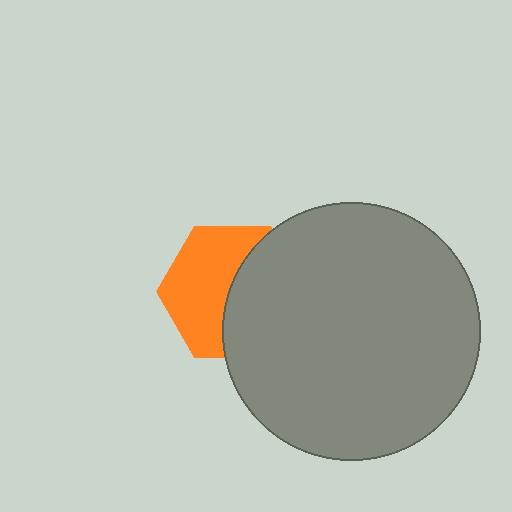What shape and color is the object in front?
The object in front is a gray circle.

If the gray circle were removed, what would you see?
You would see the complete orange hexagon.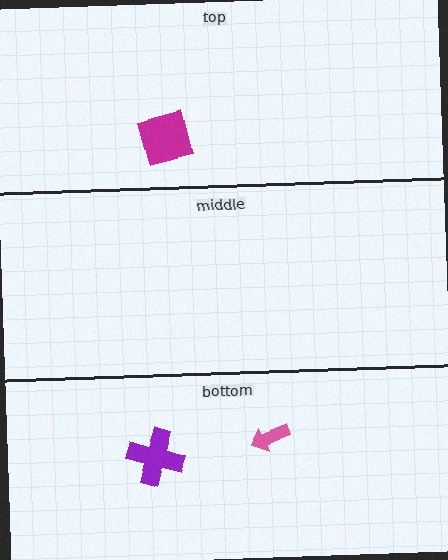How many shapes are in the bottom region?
2.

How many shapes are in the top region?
1.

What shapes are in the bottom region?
The pink arrow, the purple cross.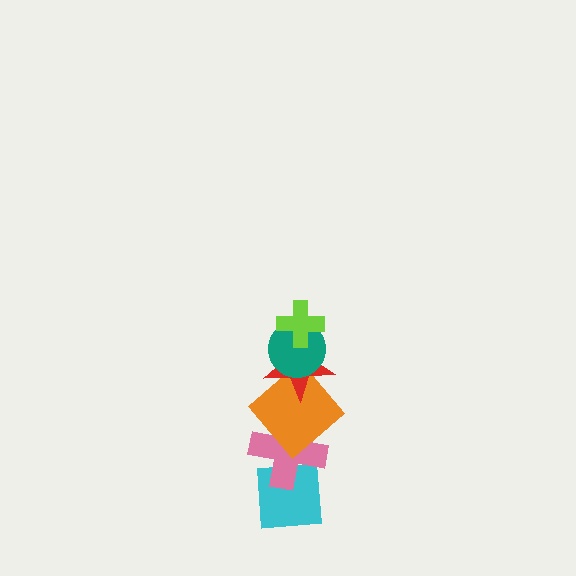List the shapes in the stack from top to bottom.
From top to bottom: the lime cross, the teal circle, the red star, the orange diamond, the pink cross, the cyan square.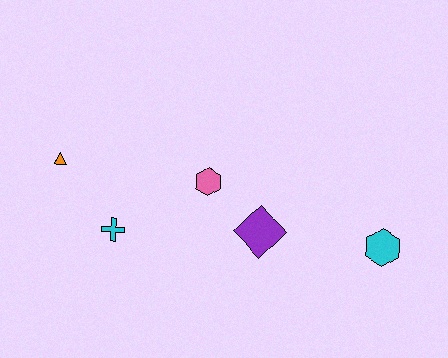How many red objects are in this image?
There are no red objects.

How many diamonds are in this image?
There is 1 diamond.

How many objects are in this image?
There are 5 objects.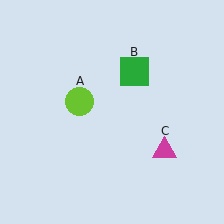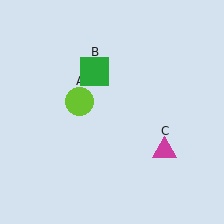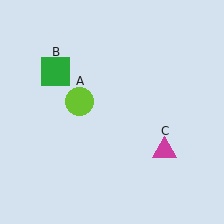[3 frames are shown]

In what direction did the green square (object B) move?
The green square (object B) moved left.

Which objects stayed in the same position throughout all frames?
Lime circle (object A) and magenta triangle (object C) remained stationary.